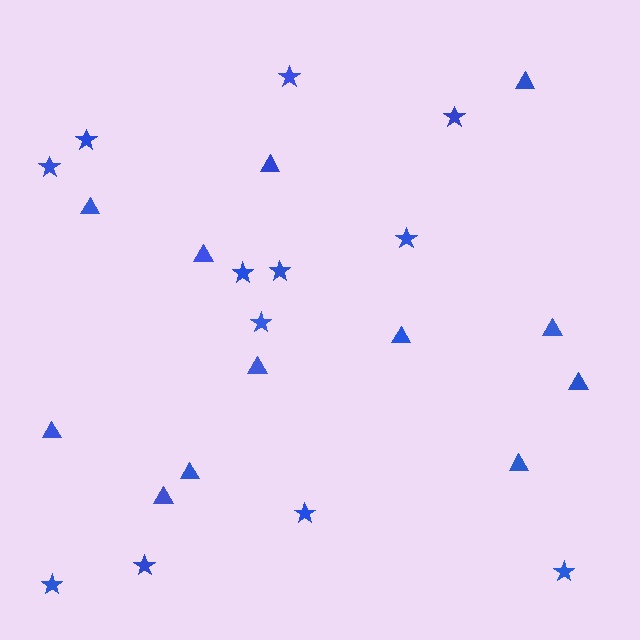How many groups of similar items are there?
There are 2 groups: one group of triangles (12) and one group of stars (12).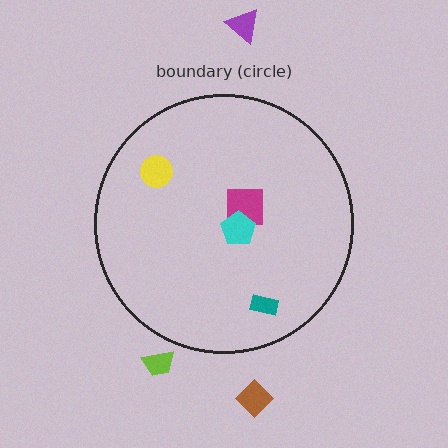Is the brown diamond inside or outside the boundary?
Outside.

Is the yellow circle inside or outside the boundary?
Inside.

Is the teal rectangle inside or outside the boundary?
Inside.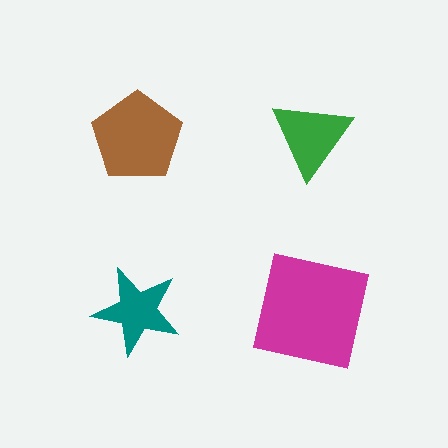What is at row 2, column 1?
A teal star.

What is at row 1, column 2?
A green triangle.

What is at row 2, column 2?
A magenta square.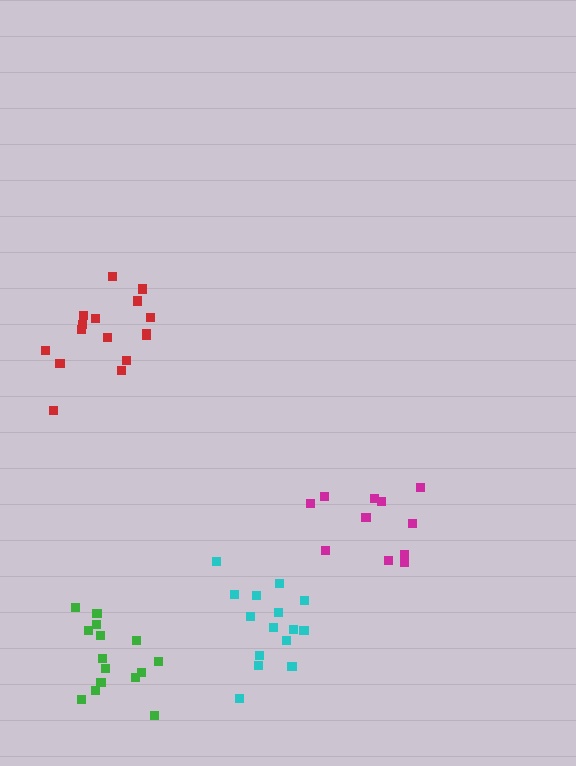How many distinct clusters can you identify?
There are 4 distinct clusters.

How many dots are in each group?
Group 1: 11 dots, Group 2: 16 dots, Group 3: 15 dots, Group 4: 15 dots (57 total).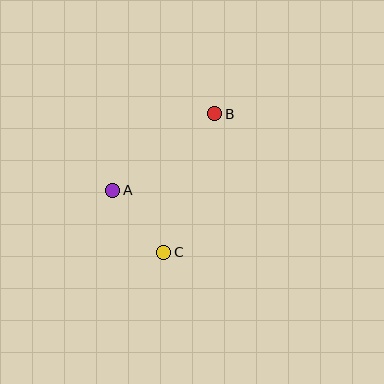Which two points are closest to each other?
Points A and C are closest to each other.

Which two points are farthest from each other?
Points B and C are farthest from each other.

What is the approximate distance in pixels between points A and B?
The distance between A and B is approximately 127 pixels.